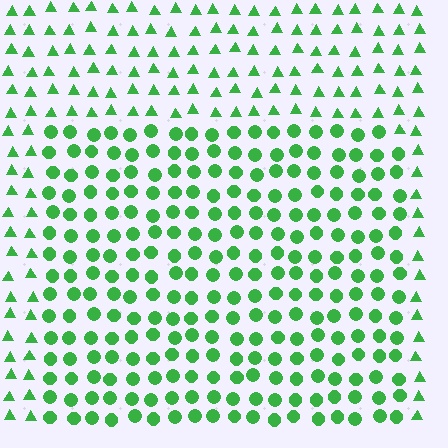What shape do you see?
I see a rectangle.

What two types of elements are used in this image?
The image uses circles inside the rectangle region and triangles outside it.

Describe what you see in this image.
The image is filled with small green elements arranged in a uniform grid. A rectangle-shaped region contains circles, while the surrounding area contains triangles. The boundary is defined purely by the change in element shape.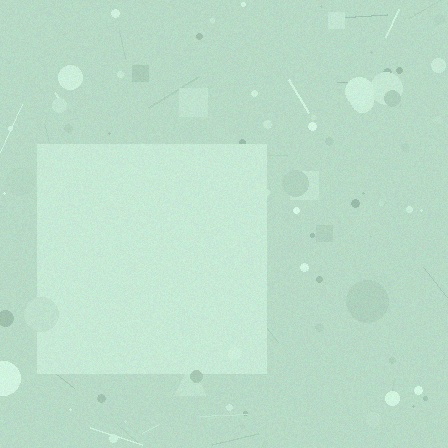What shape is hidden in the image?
A square is hidden in the image.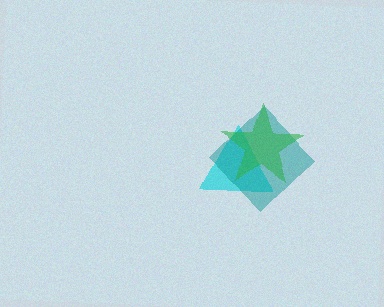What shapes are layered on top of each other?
The layered shapes are: a cyan triangle, a teal diamond, a green star.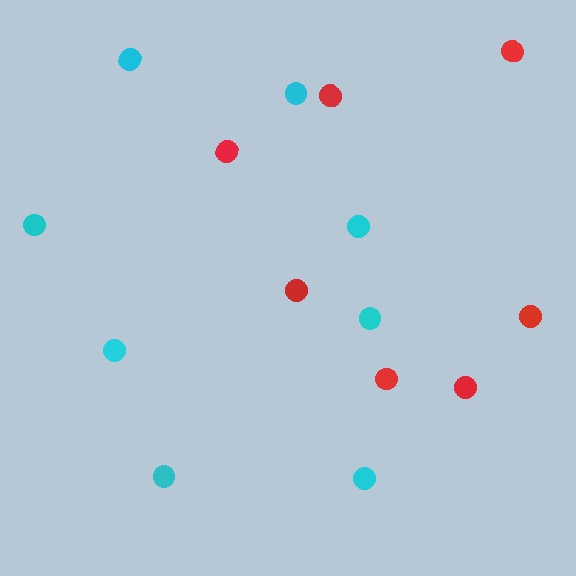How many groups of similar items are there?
There are 2 groups: one group of cyan circles (8) and one group of red circles (7).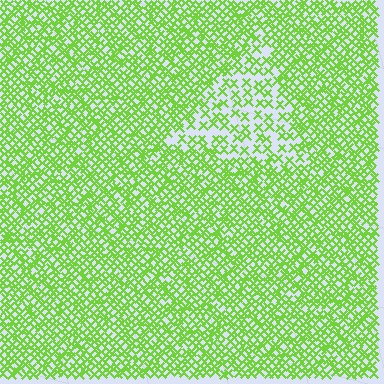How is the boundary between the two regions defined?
The boundary is defined by a change in element density (approximately 2.1x ratio). All elements are the same color, size, and shape.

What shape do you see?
I see a triangle.